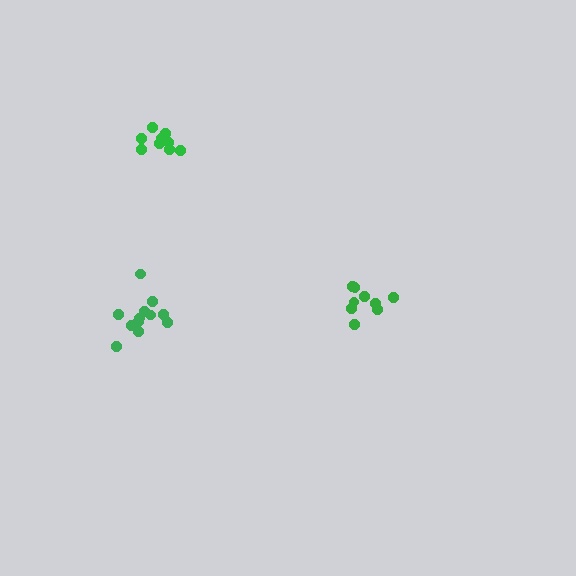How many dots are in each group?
Group 1: 9 dots, Group 2: 9 dots, Group 3: 12 dots (30 total).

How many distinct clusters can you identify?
There are 3 distinct clusters.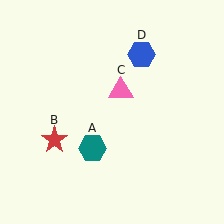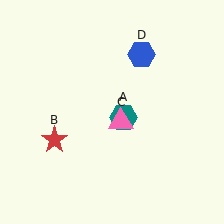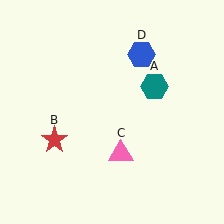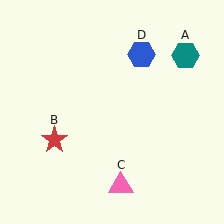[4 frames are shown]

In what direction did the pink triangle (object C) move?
The pink triangle (object C) moved down.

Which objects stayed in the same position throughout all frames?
Red star (object B) and blue hexagon (object D) remained stationary.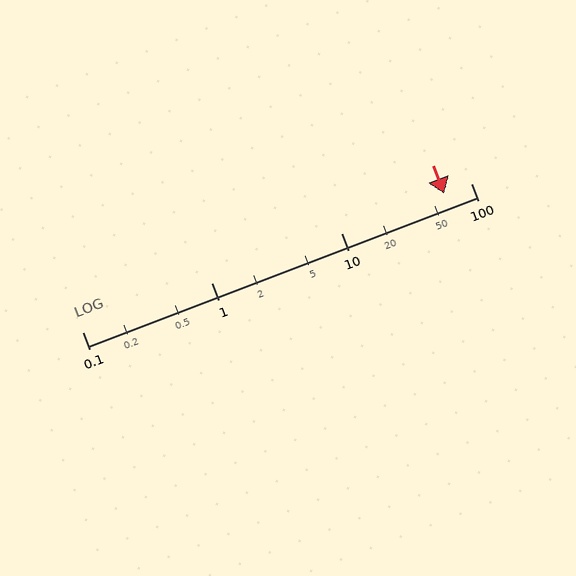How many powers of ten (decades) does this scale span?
The scale spans 3 decades, from 0.1 to 100.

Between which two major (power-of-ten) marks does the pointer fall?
The pointer is between 10 and 100.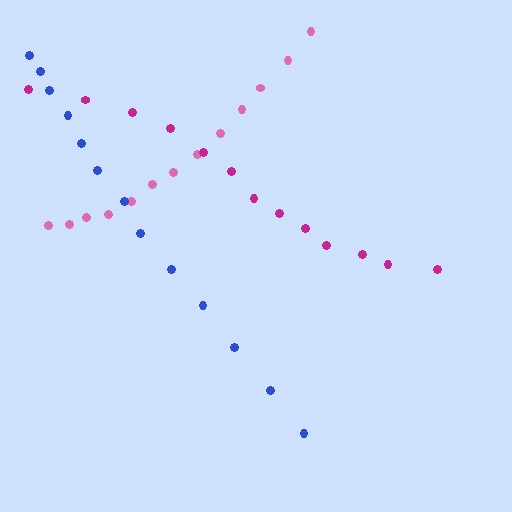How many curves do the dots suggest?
There are 3 distinct paths.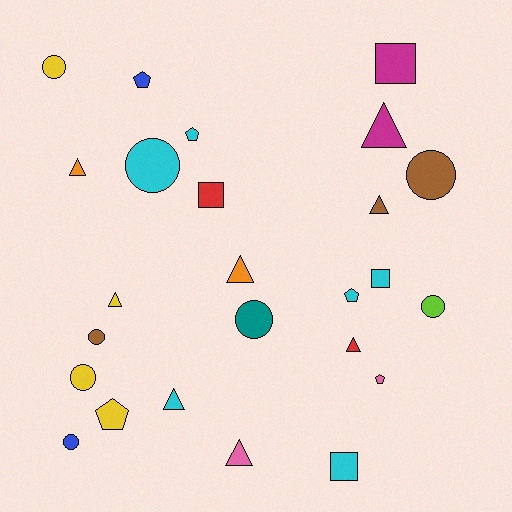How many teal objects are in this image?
There is 1 teal object.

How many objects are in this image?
There are 25 objects.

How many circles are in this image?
There are 8 circles.